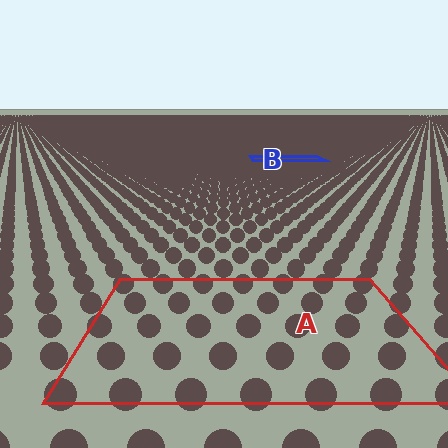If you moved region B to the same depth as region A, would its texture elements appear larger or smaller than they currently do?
They would appear larger. At a closer depth, the same texture elements are projected at a bigger on-screen size.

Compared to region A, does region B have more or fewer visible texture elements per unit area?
Region B has more texture elements per unit area — they are packed more densely because it is farther away.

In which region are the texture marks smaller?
The texture marks are smaller in region B, because it is farther away.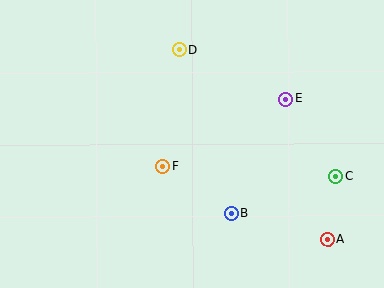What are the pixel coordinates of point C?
Point C is at (336, 177).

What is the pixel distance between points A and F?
The distance between A and F is 180 pixels.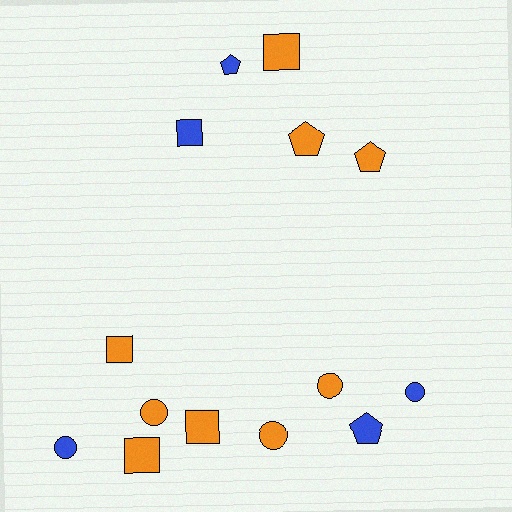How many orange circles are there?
There are 3 orange circles.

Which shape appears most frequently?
Circle, with 5 objects.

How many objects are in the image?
There are 14 objects.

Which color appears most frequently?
Orange, with 9 objects.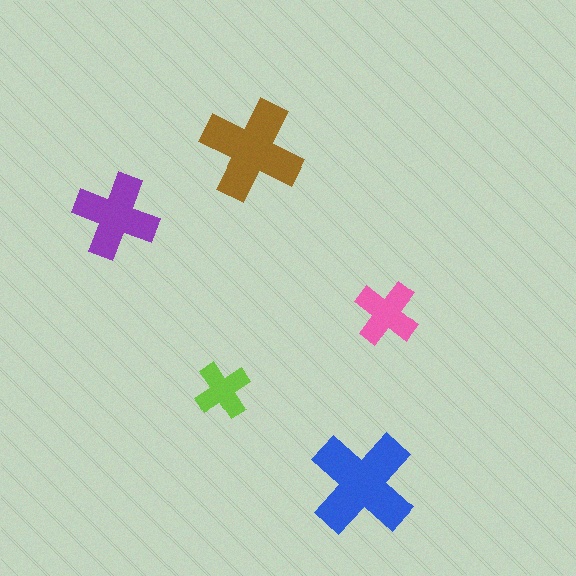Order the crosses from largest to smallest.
the blue one, the brown one, the purple one, the pink one, the lime one.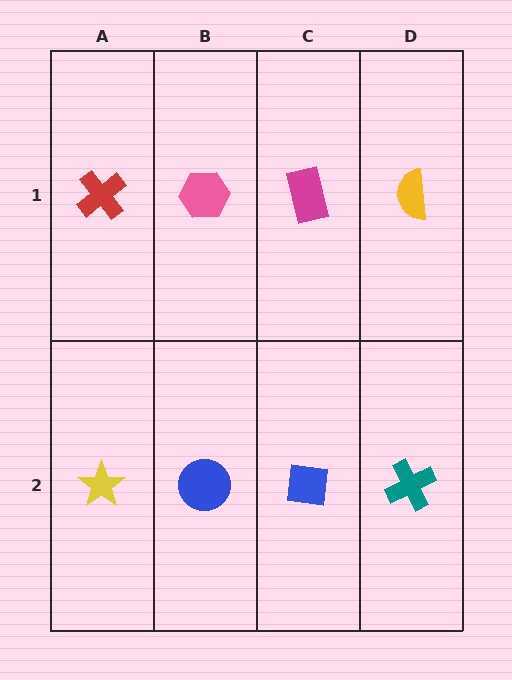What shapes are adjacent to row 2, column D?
A yellow semicircle (row 1, column D), a blue square (row 2, column C).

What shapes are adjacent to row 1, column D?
A teal cross (row 2, column D), a magenta rectangle (row 1, column C).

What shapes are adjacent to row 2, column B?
A pink hexagon (row 1, column B), a yellow star (row 2, column A), a blue square (row 2, column C).